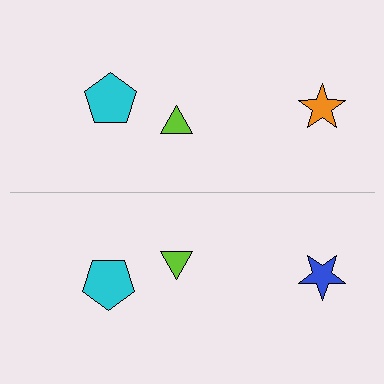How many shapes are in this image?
There are 6 shapes in this image.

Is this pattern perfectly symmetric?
No, the pattern is not perfectly symmetric. The blue star on the bottom side breaks the symmetry — its mirror counterpart is orange.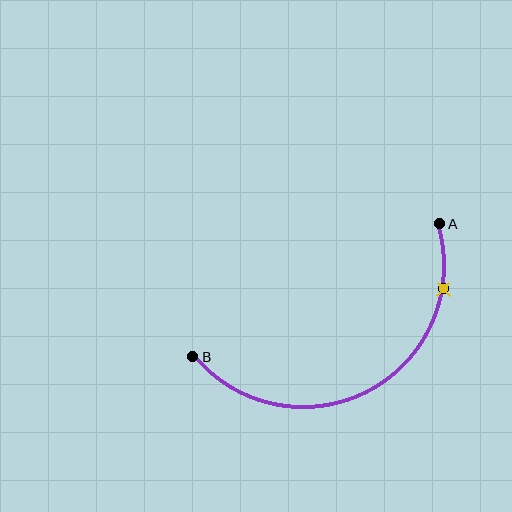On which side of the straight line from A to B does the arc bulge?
The arc bulges below the straight line connecting A and B.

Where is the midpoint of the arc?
The arc midpoint is the point on the curve farthest from the straight line joining A and B. It sits below that line.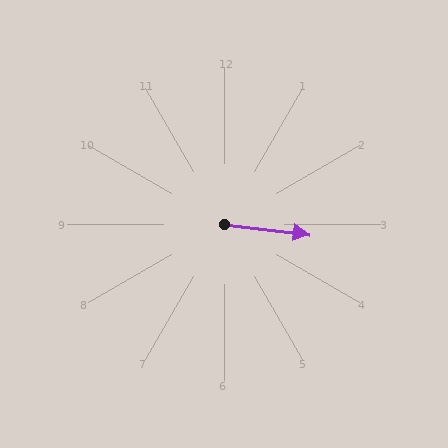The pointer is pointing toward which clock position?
Roughly 3 o'clock.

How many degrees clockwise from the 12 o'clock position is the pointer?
Approximately 97 degrees.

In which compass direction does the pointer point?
East.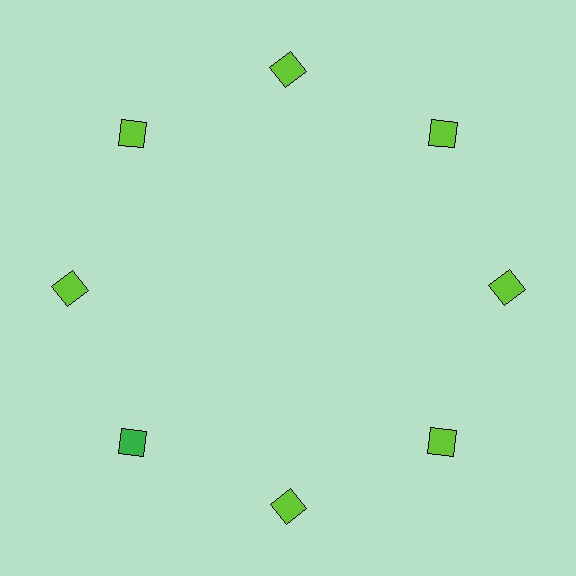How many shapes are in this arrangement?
There are 8 shapes arranged in a ring pattern.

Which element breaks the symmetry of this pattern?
The green diamond at roughly the 8 o'clock position breaks the symmetry. All other shapes are lime diamonds.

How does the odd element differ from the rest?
It has a different color: green instead of lime.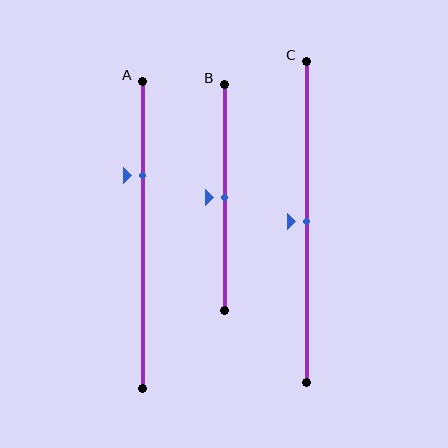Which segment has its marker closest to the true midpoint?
Segment B has its marker closest to the true midpoint.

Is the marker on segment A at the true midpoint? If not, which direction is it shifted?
No, the marker on segment A is shifted upward by about 19% of the segment length.